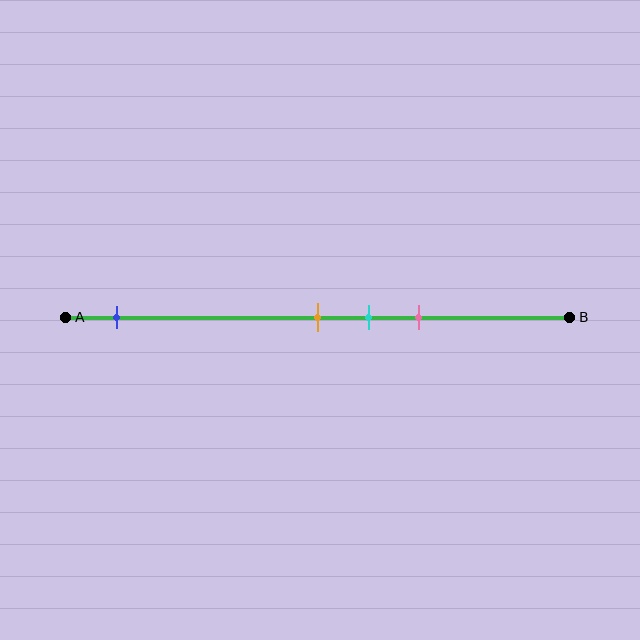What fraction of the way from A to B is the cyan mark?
The cyan mark is approximately 60% (0.6) of the way from A to B.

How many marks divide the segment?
There are 4 marks dividing the segment.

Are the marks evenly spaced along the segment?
No, the marks are not evenly spaced.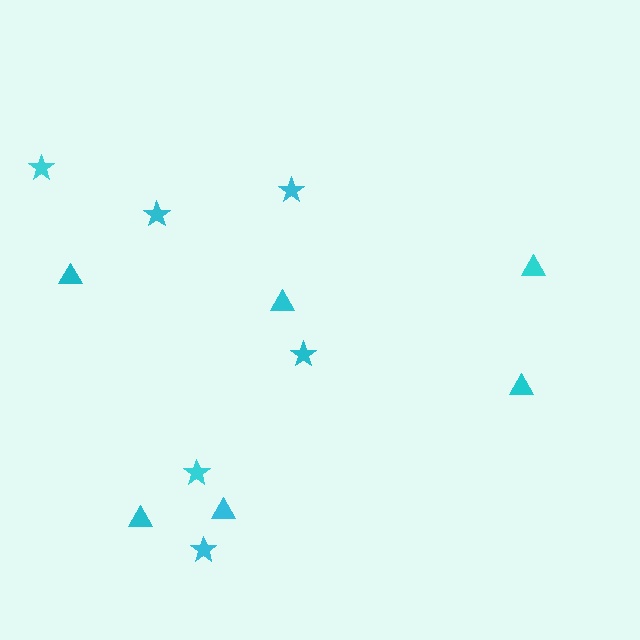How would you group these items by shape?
There are 2 groups: one group of triangles (6) and one group of stars (6).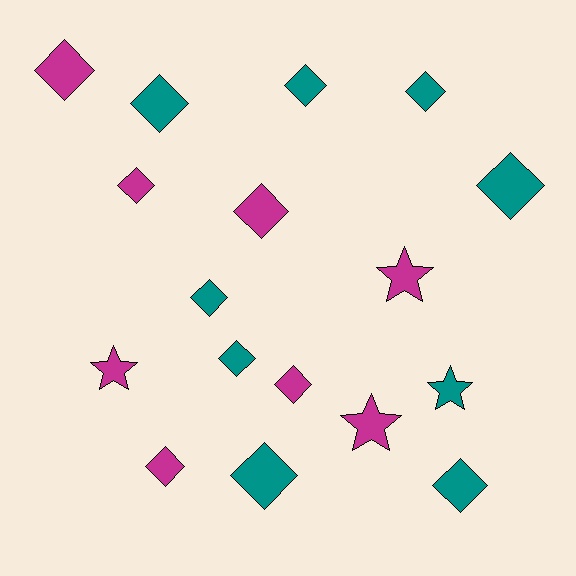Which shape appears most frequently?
Diamond, with 13 objects.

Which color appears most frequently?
Teal, with 9 objects.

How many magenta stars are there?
There are 3 magenta stars.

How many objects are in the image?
There are 17 objects.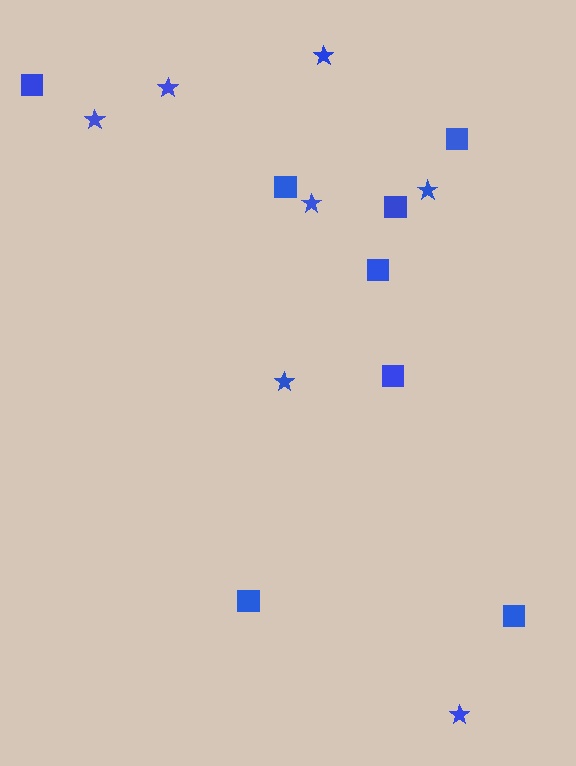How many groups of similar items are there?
There are 2 groups: one group of squares (8) and one group of stars (7).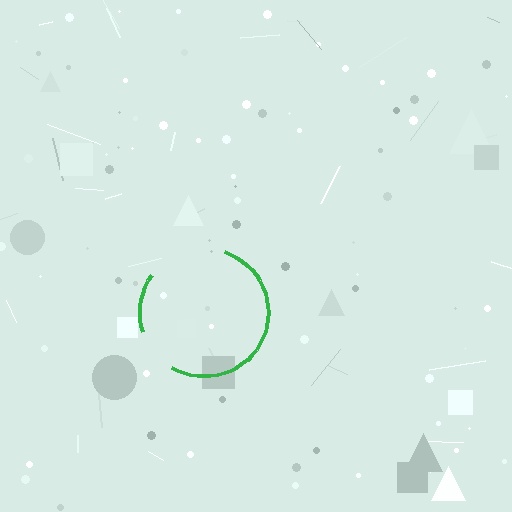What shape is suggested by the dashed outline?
The dashed outline suggests a circle.